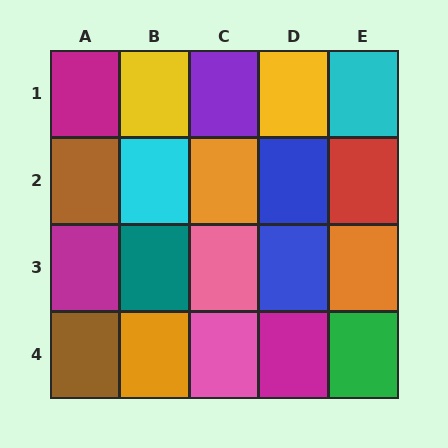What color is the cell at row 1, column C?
Purple.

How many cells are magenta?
3 cells are magenta.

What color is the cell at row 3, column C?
Pink.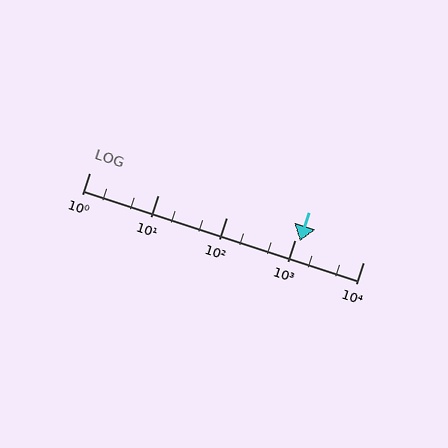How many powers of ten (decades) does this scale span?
The scale spans 4 decades, from 1 to 10000.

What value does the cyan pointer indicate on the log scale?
The pointer indicates approximately 1200.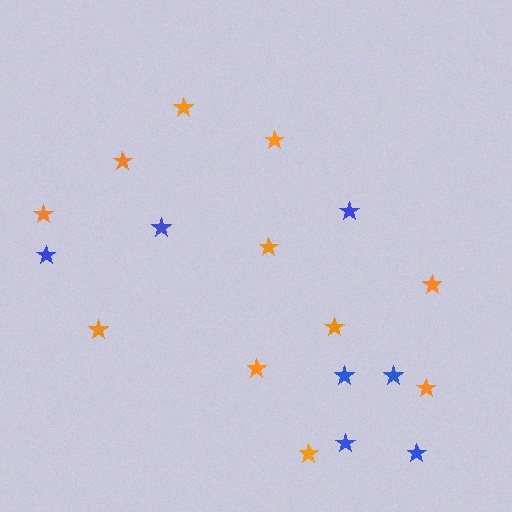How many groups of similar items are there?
There are 2 groups: one group of blue stars (7) and one group of orange stars (11).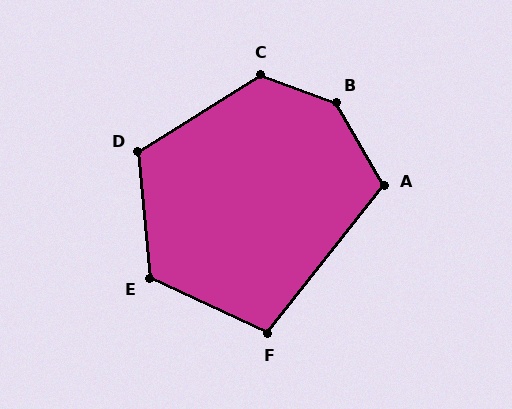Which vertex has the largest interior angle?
B, at approximately 140 degrees.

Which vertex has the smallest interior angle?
F, at approximately 103 degrees.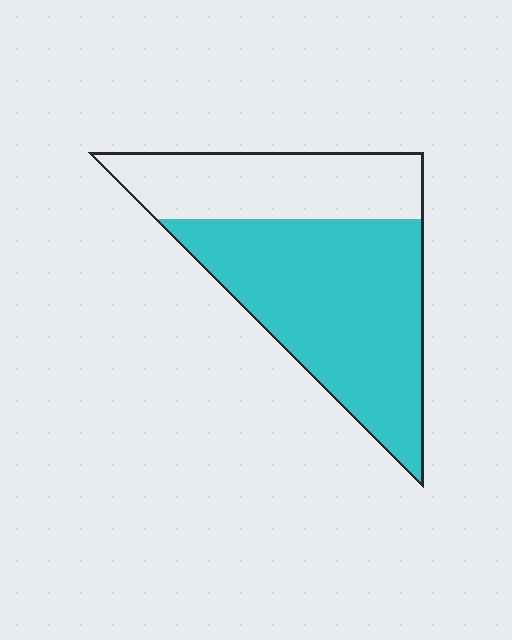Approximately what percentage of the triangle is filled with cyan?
Approximately 65%.